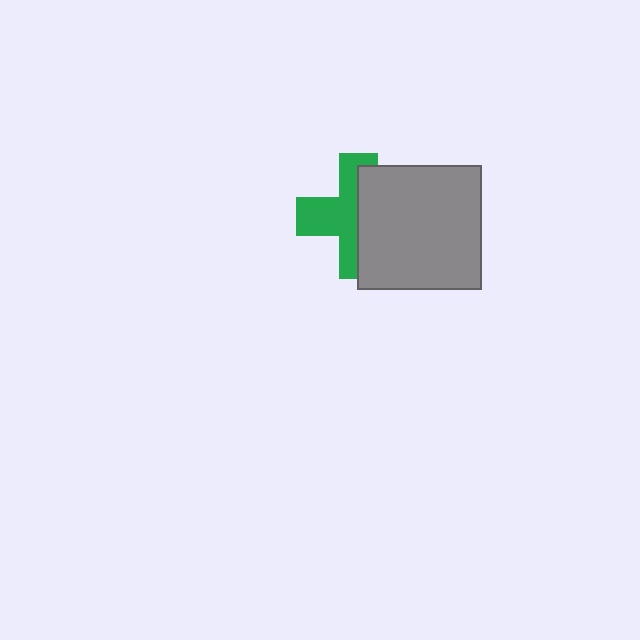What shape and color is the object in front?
The object in front is a gray square.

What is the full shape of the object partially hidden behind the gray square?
The partially hidden object is a green cross.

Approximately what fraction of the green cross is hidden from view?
Roughly 49% of the green cross is hidden behind the gray square.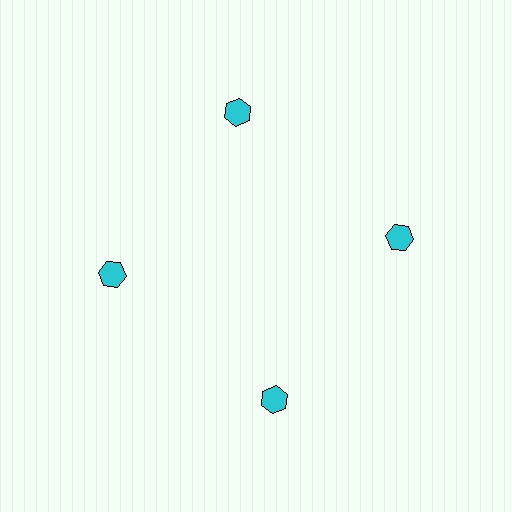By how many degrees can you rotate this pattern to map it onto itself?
The pattern maps onto itself every 90 degrees of rotation.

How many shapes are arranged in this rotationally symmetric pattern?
There are 4 shapes, arranged in 4 groups of 1.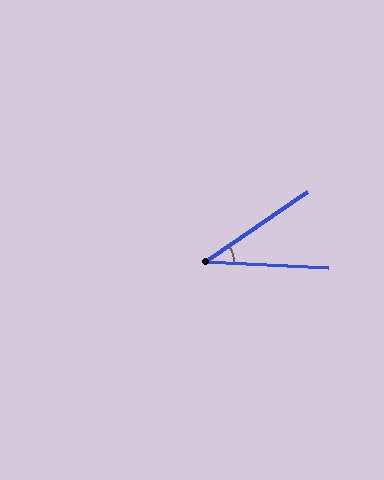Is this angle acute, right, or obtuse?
It is acute.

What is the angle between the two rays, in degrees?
Approximately 37 degrees.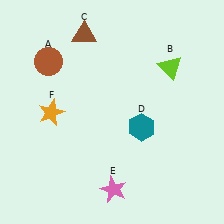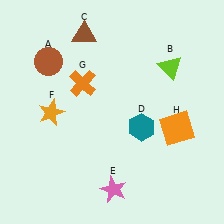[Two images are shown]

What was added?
An orange cross (G), an orange square (H) were added in Image 2.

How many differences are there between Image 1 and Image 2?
There are 2 differences between the two images.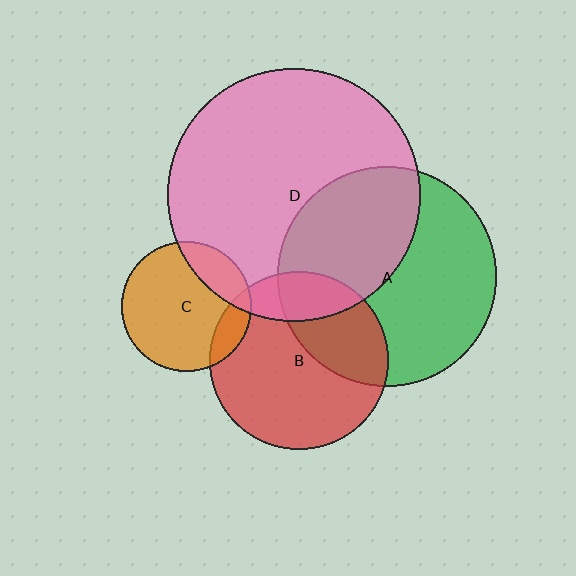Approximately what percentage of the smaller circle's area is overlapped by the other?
Approximately 40%.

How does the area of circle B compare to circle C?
Approximately 1.9 times.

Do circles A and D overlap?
Yes.